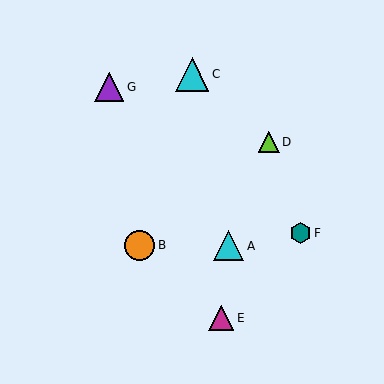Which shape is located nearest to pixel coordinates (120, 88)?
The purple triangle (labeled G) at (109, 87) is nearest to that location.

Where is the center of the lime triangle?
The center of the lime triangle is at (269, 142).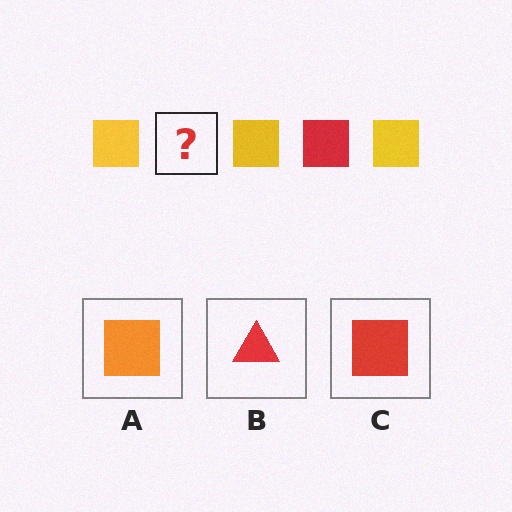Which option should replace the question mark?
Option C.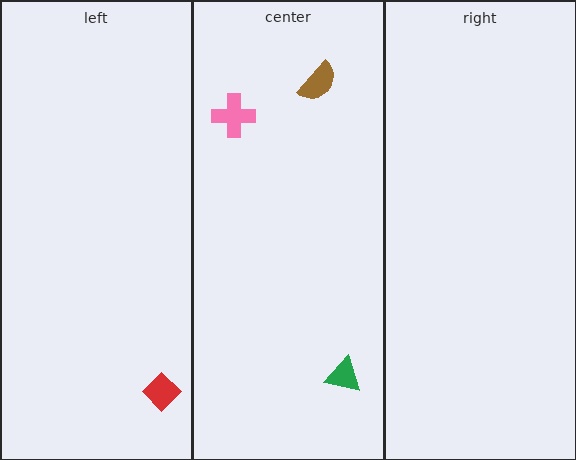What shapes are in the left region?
The red diamond.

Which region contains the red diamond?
The left region.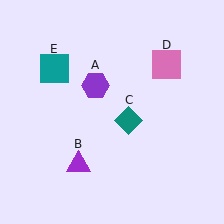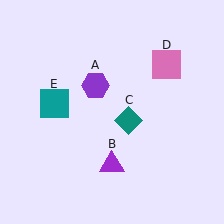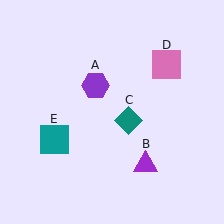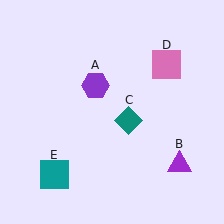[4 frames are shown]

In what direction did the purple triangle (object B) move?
The purple triangle (object B) moved right.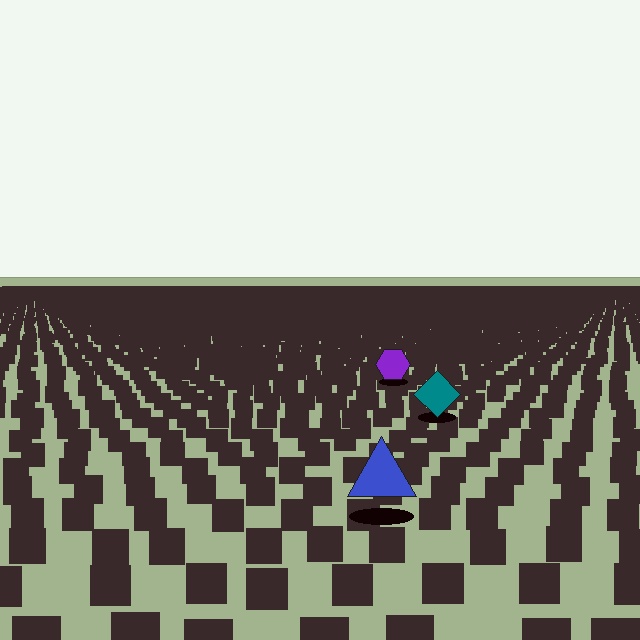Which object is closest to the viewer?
The blue triangle is closest. The texture marks near it are larger and more spread out.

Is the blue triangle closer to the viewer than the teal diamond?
Yes. The blue triangle is closer — you can tell from the texture gradient: the ground texture is coarser near it.